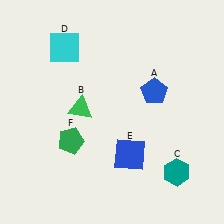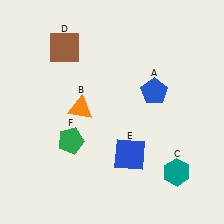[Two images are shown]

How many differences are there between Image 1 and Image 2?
There are 2 differences between the two images.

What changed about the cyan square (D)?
In Image 1, D is cyan. In Image 2, it changed to brown.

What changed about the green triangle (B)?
In Image 1, B is green. In Image 2, it changed to orange.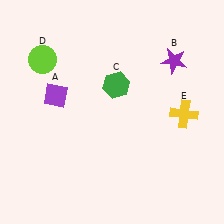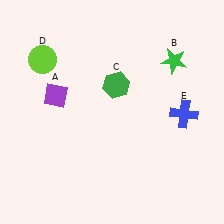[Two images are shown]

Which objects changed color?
B changed from purple to green. E changed from yellow to blue.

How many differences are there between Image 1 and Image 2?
There are 2 differences between the two images.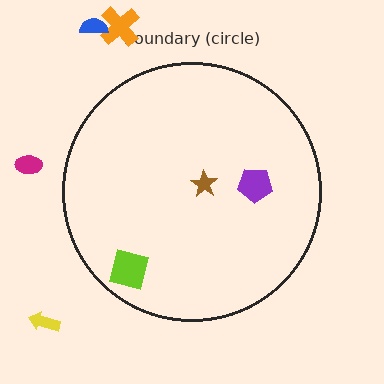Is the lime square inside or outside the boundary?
Inside.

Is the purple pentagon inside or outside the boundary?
Inside.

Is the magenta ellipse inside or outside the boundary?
Outside.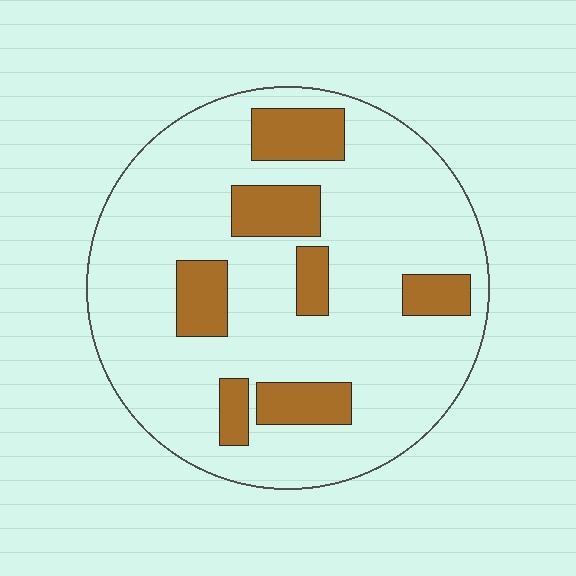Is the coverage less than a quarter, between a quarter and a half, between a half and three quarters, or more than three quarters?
Less than a quarter.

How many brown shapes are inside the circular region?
7.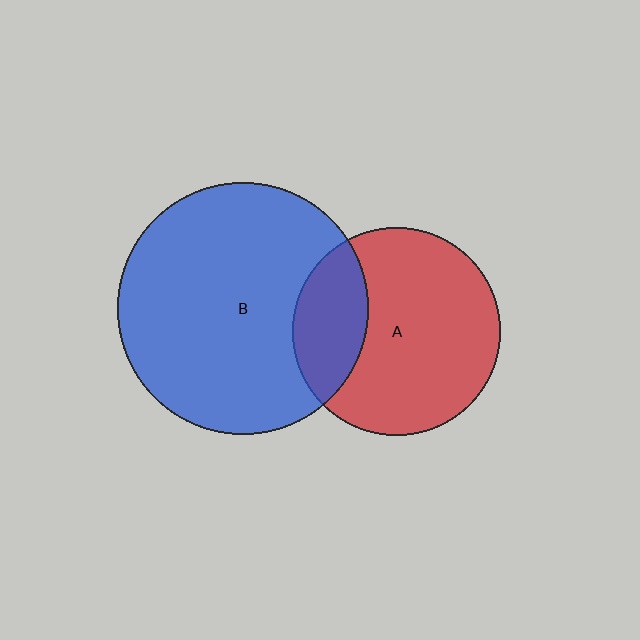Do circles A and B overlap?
Yes.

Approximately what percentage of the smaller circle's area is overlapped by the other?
Approximately 25%.